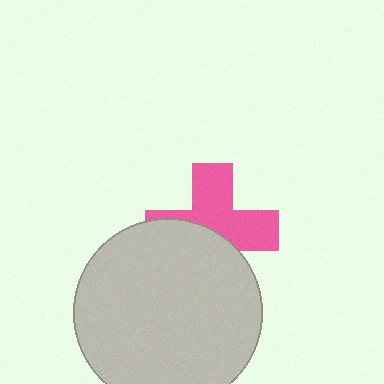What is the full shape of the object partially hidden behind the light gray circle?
The partially hidden object is a pink cross.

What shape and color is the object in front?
The object in front is a light gray circle.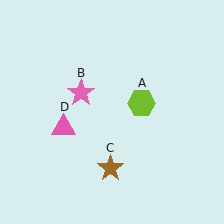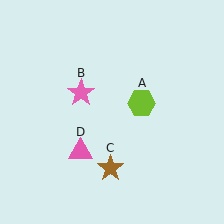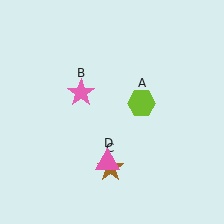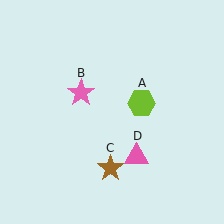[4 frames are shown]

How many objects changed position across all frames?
1 object changed position: pink triangle (object D).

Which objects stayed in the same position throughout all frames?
Lime hexagon (object A) and pink star (object B) and brown star (object C) remained stationary.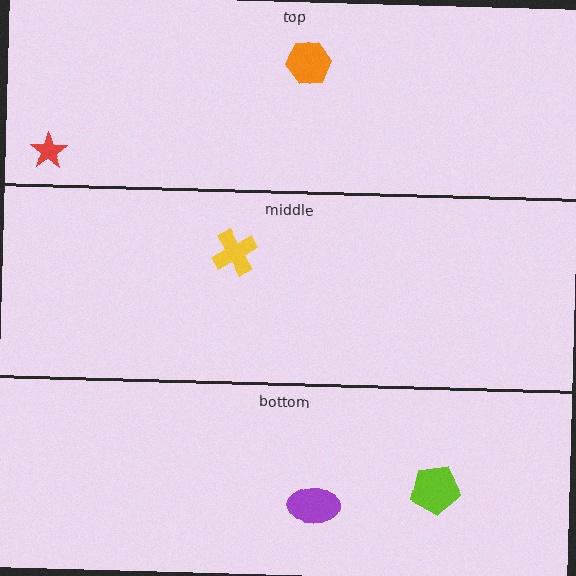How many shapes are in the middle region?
1.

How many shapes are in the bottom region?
2.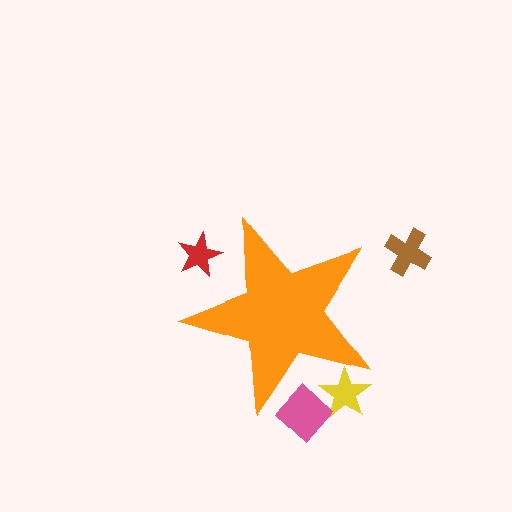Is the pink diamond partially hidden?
Yes, the pink diamond is partially hidden behind the orange star.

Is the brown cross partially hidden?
No, the brown cross is fully visible.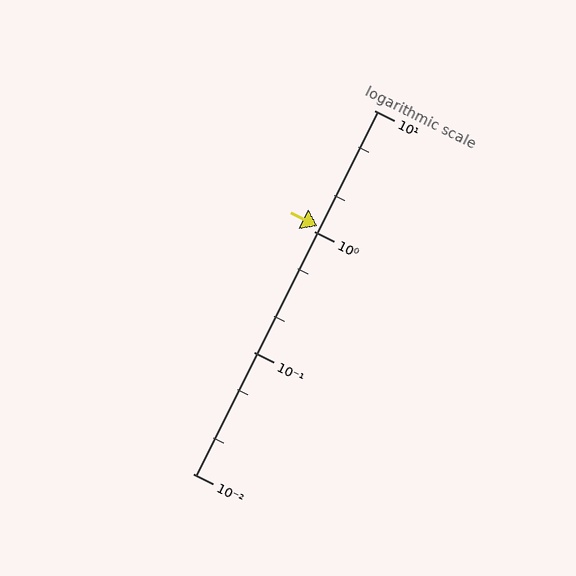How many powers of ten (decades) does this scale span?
The scale spans 3 decades, from 0.01 to 10.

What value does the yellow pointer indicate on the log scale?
The pointer indicates approximately 1.1.